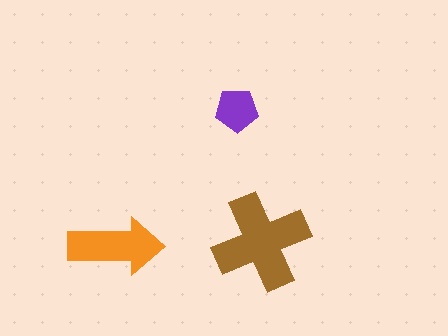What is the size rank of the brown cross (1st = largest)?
1st.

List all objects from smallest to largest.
The purple pentagon, the orange arrow, the brown cross.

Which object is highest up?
The purple pentagon is topmost.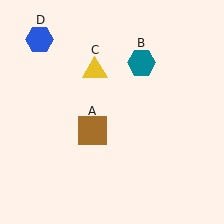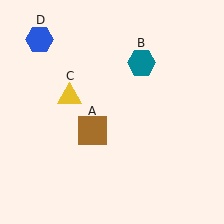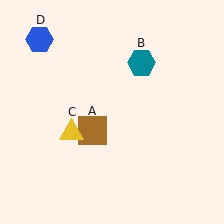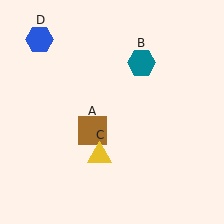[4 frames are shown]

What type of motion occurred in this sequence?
The yellow triangle (object C) rotated counterclockwise around the center of the scene.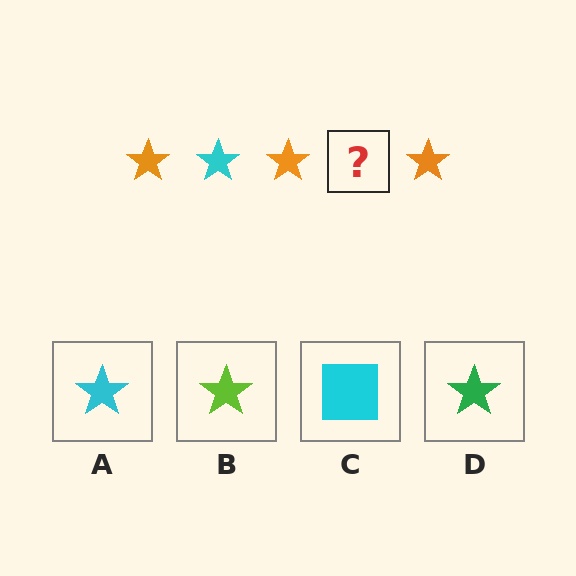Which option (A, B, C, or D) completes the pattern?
A.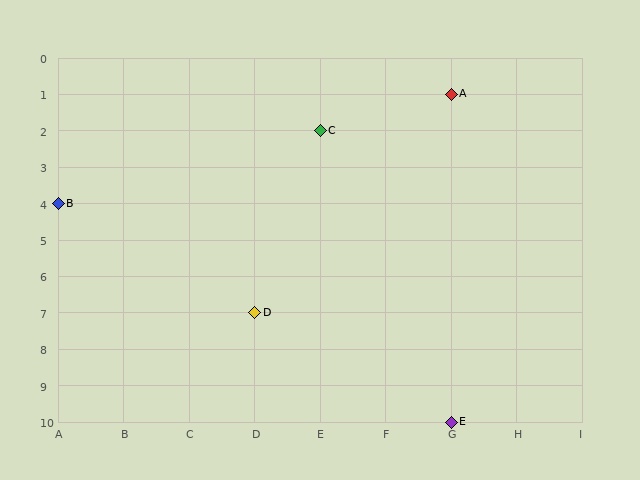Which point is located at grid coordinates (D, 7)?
Point D is at (D, 7).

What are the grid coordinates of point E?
Point E is at grid coordinates (G, 10).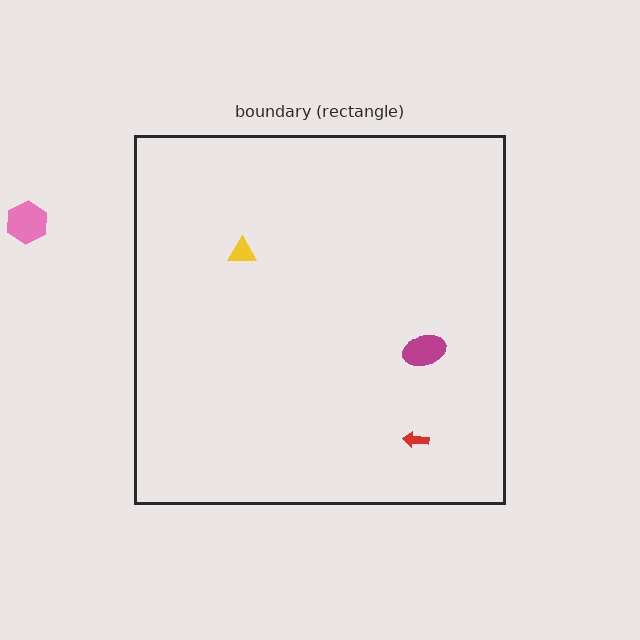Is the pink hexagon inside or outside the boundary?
Outside.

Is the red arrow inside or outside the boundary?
Inside.